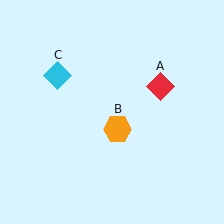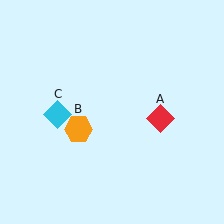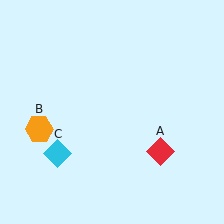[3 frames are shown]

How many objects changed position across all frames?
3 objects changed position: red diamond (object A), orange hexagon (object B), cyan diamond (object C).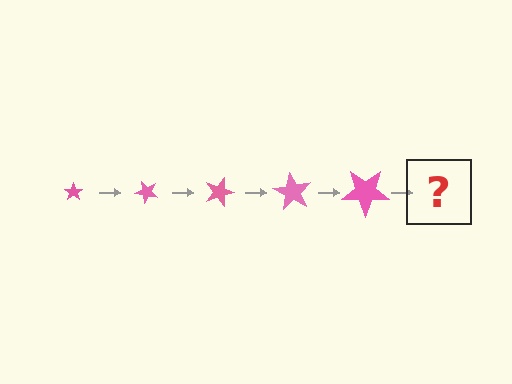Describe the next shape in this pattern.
It should be a star, larger than the previous one and rotated 225 degrees from the start.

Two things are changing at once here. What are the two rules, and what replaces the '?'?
The two rules are that the star grows larger each step and it rotates 45 degrees each step. The '?' should be a star, larger than the previous one and rotated 225 degrees from the start.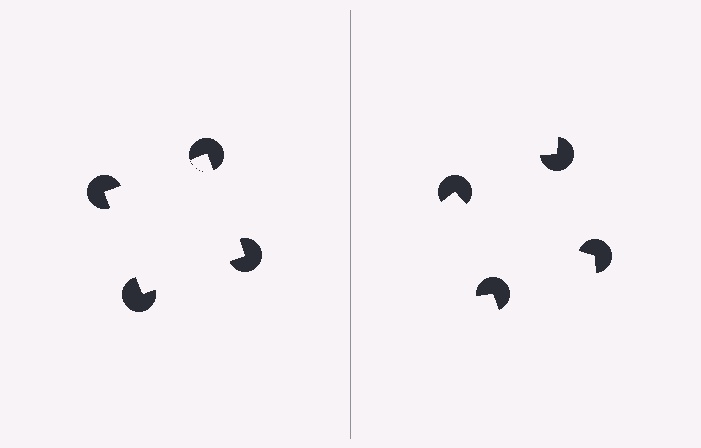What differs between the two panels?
The pac-man discs are positioned identically on both sides; only the wedge orientations differ. On the left they align to a square; on the right they are misaligned.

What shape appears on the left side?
An illusory square.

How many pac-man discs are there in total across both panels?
8 — 4 on each side.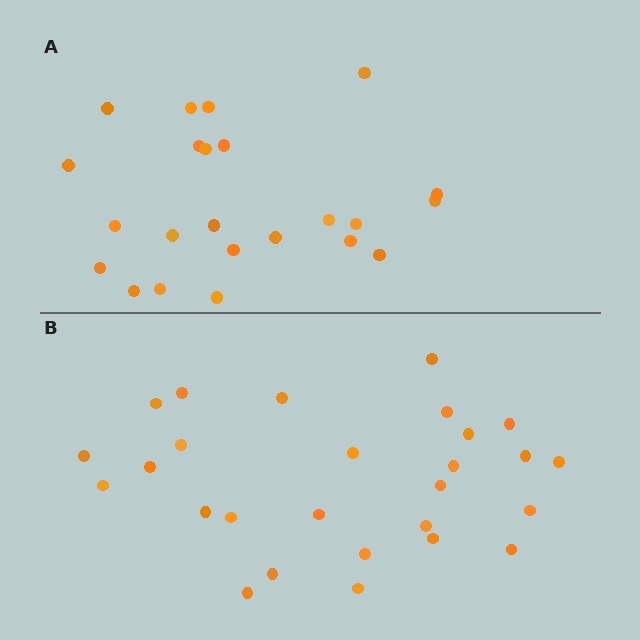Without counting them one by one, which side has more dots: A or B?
Region B (the bottom region) has more dots.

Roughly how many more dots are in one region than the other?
Region B has about 4 more dots than region A.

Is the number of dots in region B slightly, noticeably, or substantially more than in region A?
Region B has only slightly more — the two regions are fairly close. The ratio is roughly 1.2 to 1.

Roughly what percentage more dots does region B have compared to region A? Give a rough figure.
About 15% more.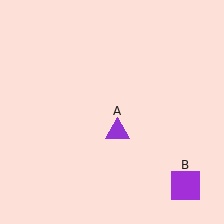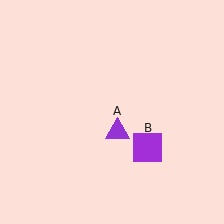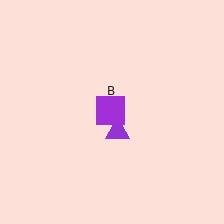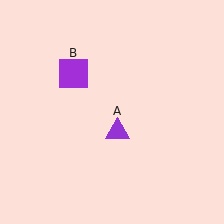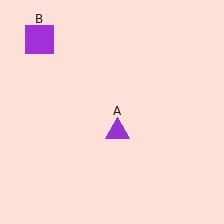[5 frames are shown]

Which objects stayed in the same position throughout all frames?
Purple triangle (object A) remained stationary.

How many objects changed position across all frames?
1 object changed position: purple square (object B).